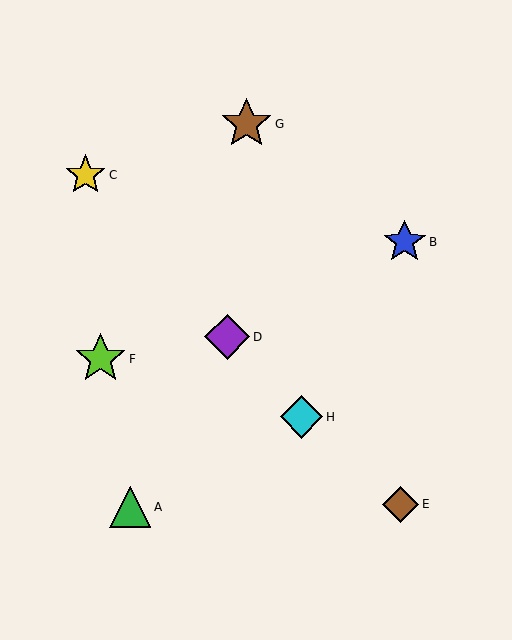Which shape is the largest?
The brown star (labeled G) is the largest.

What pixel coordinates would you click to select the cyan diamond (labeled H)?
Click at (302, 417) to select the cyan diamond H.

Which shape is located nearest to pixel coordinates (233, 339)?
The purple diamond (labeled D) at (227, 337) is nearest to that location.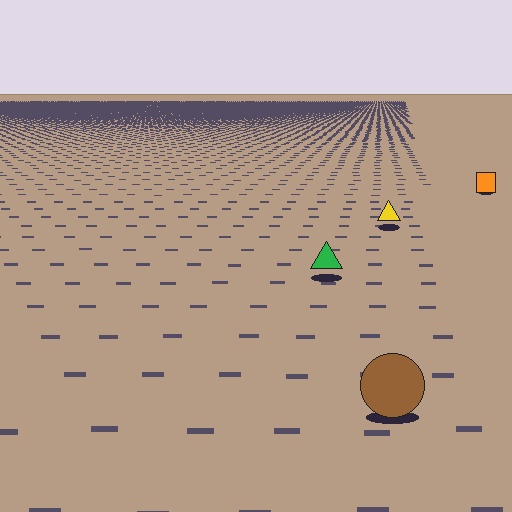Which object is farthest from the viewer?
The orange square is farthest from the viewer. It appears smaller and the ground texture around it is denser.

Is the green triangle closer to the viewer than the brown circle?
No. The brown circle is closer — you can tell from the texture gradient: the ground texture is coarser near it.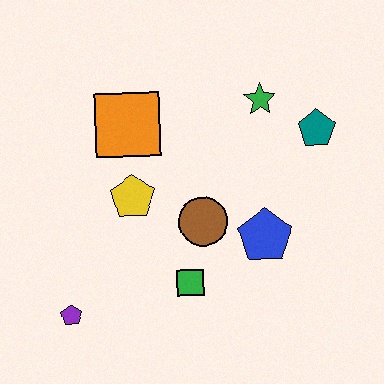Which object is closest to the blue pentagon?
The brown circle is closest to the blue pentagon.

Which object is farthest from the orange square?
The purple pentagon is farthest from the orange square.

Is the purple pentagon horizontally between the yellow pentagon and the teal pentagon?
No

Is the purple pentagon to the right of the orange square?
No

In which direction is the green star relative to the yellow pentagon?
The green star is to the right of the yellow pentagon.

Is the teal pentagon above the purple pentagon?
Yes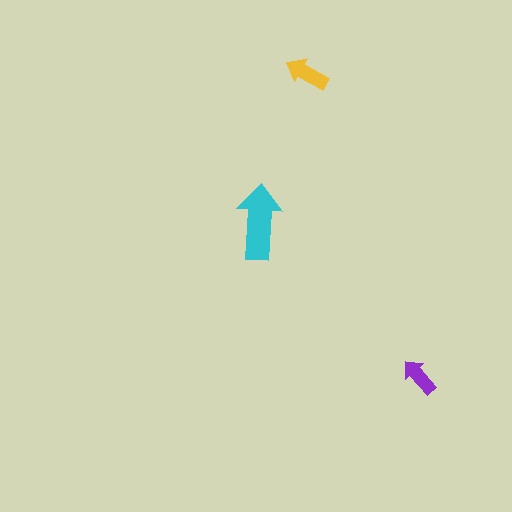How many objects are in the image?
There are 3 objects in the image.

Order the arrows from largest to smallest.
the cyan one, the yellow one, the purple one.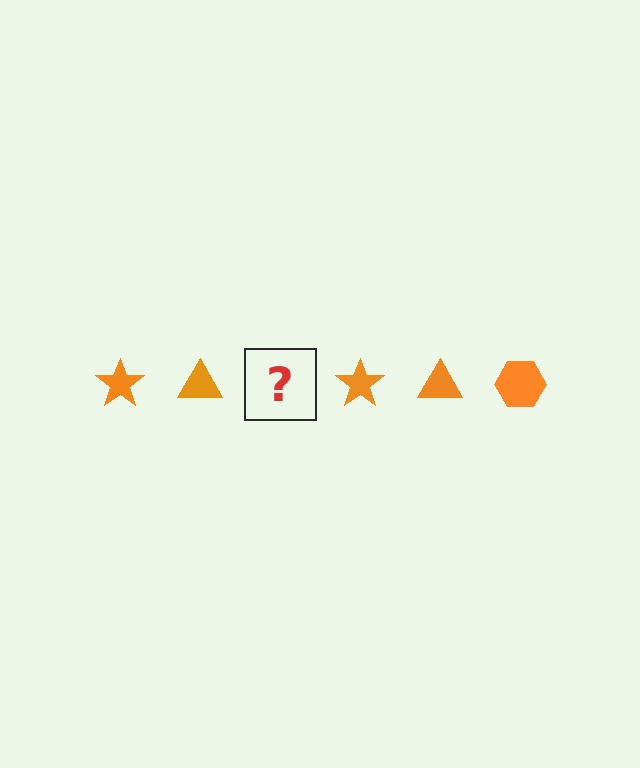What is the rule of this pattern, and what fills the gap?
The rule is that the pattern cycles through star, triangle, hexagon shapes in orange. The gap should be filled with an orange hexagon.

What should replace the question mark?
The question mark should be replaced with an orange hexagon.